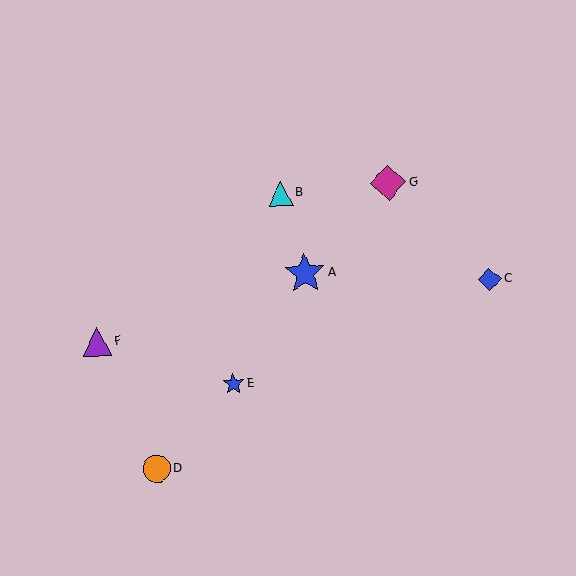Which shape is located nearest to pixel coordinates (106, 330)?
The purple triangle (labeled F) at (97, 342) is nearest to that location.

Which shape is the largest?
The blue star (labeled A) is the largest.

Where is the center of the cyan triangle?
The center of the cyan triangle is at (281, 194).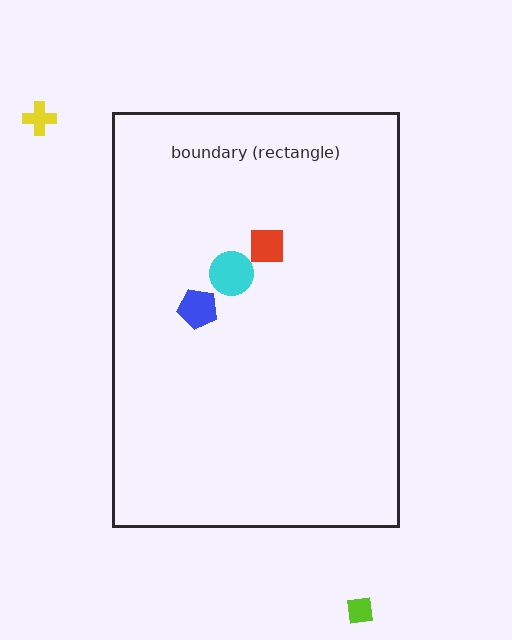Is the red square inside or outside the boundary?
Inside.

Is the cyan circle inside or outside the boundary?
Inside.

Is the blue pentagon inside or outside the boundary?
Inside.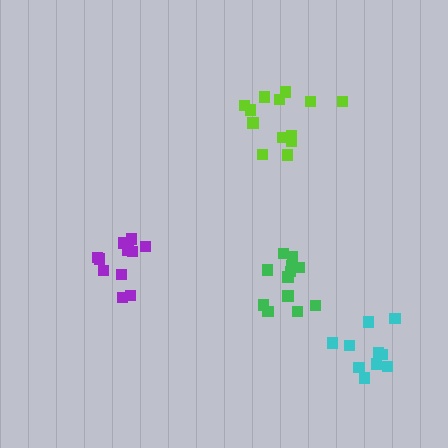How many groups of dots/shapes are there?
There are 4 groups.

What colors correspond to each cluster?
The clusters are colored: green, lime, purple, cyan.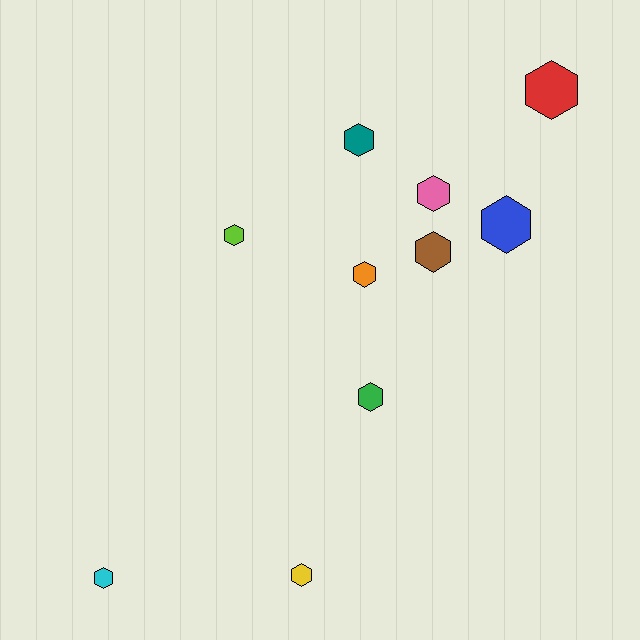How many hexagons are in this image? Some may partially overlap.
There are 10 hexagons.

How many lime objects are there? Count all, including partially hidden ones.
There is 1 lime object.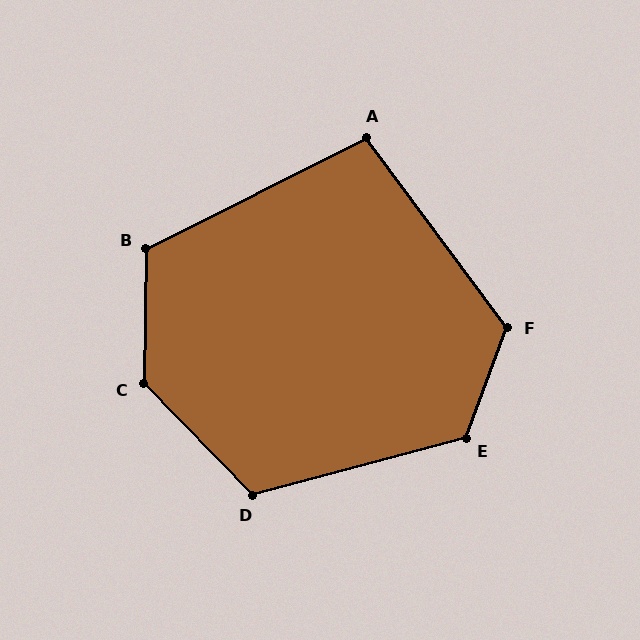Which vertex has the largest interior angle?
C, at approximately 134 degrees.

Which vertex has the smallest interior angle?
A, at approximately 100 degrees.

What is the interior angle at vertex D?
Approximately 119 degrees (obtuse).